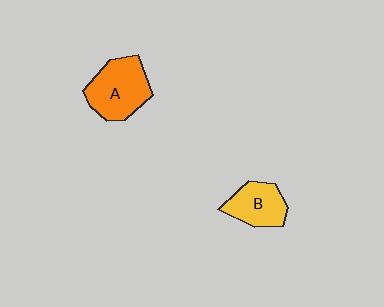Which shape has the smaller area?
Shape B (yellow).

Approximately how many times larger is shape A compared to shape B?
Approximately 1.4 times.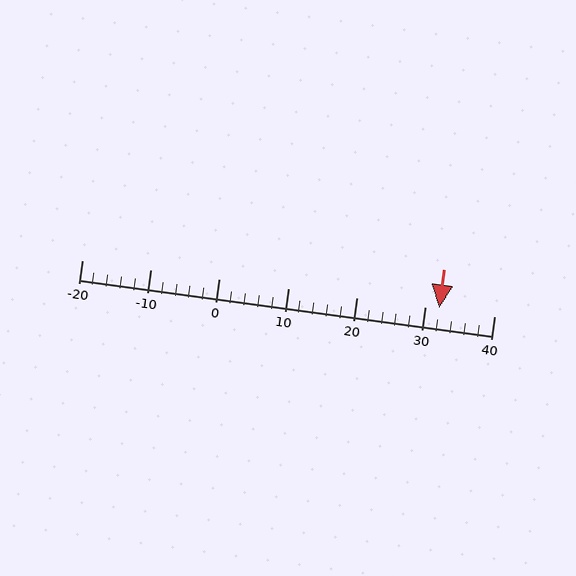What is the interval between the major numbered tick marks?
The major tick marks are spaced 10 units apart.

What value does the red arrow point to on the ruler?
The red arrow points to approximately 32.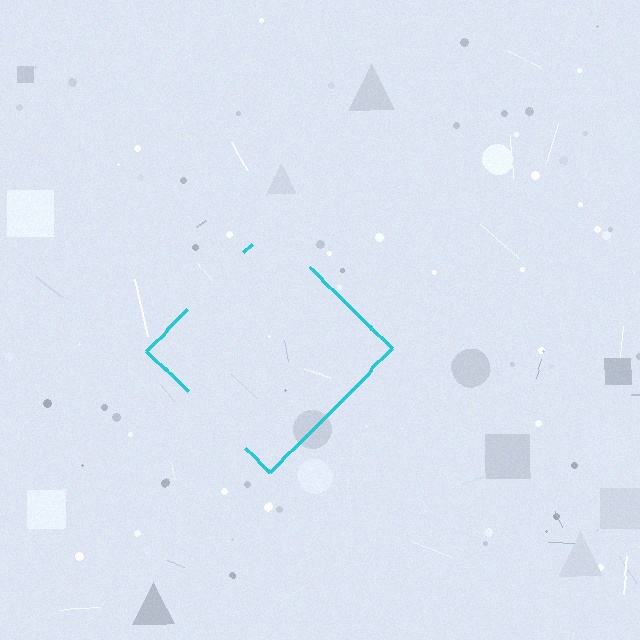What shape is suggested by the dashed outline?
The dashed outline suggests a diamond.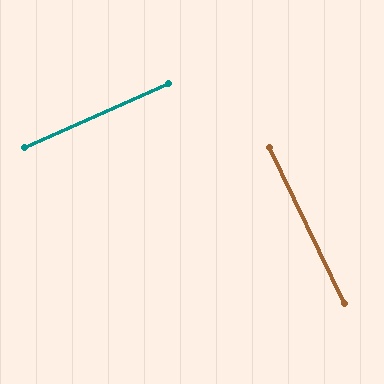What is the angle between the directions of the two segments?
Approximately 89 degrees.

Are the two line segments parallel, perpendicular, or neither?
Perpendicular — they meet at approximately 89°.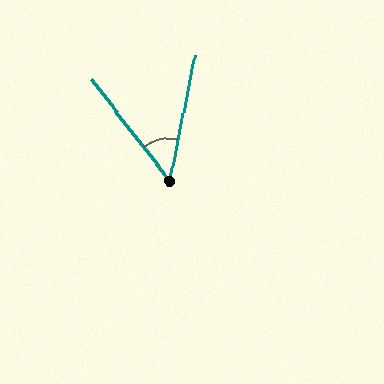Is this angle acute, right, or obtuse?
It is acute.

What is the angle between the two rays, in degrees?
Approximately 49 degrees.